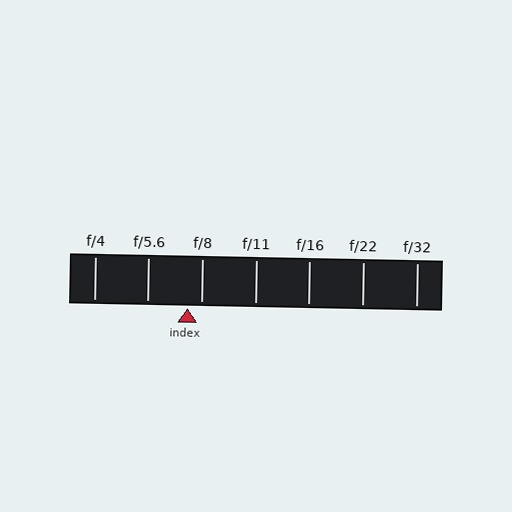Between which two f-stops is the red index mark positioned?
The index mark is between f/5.6 and f/8.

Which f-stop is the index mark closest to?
The index mark is closest to f/8.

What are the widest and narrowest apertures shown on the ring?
The widest aperture shown is f/4 and the narrowest is f/32.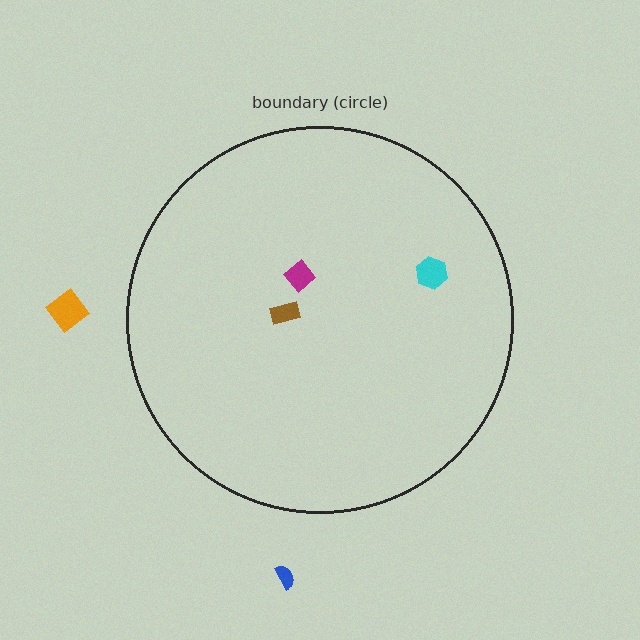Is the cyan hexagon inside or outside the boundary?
Inside.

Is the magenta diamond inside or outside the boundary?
Inside.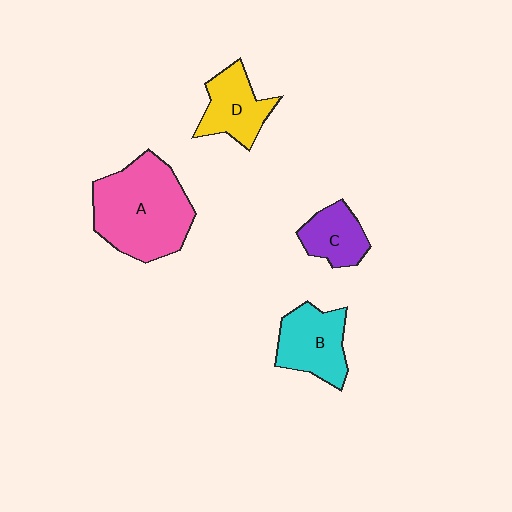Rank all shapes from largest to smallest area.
From largest to smallest: A (pink), B (cyan), D (yellow), C (purple).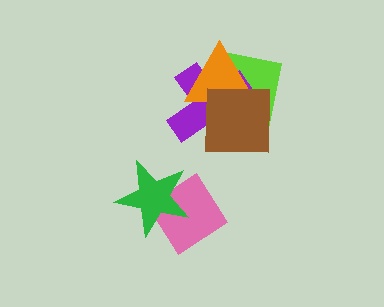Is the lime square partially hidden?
Yes, it is partially covered by another shape.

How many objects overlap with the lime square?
3 objects overlap with the lime square.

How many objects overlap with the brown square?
3 objects overlap with the brown square.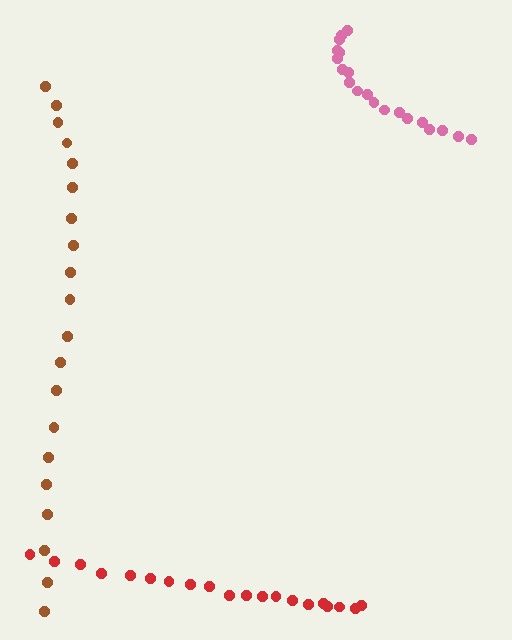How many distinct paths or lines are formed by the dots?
There are 3 distinct paths.